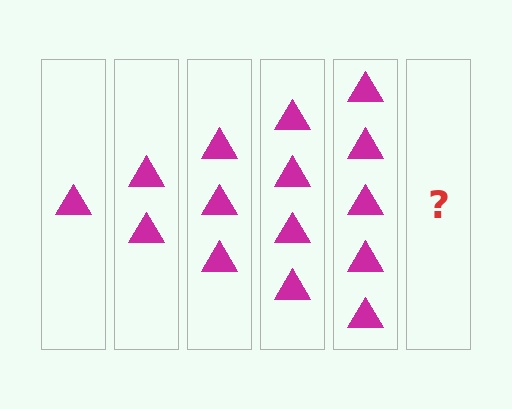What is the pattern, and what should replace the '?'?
The pattern is that each step adds one more triangle. The '?' should be 6 triangles.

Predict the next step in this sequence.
The next step is 6 triangles.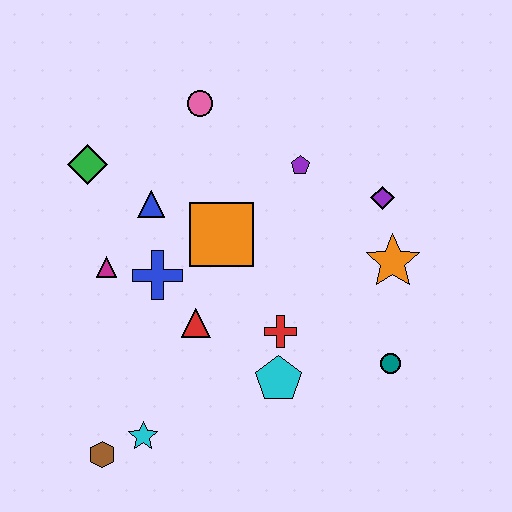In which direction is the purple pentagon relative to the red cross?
The purple pentagon is above the red cross.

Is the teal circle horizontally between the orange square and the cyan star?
No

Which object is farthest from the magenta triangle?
The teal circle is farthest from the magenta triangle.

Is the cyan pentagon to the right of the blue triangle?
Yes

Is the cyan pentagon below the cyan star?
No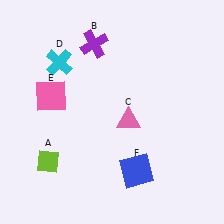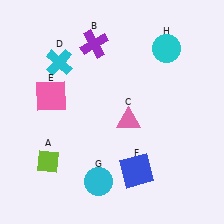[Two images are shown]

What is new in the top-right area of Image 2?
A cyan circle (H) was added in the top-right area of Image 2.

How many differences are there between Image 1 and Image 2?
There are 2 differences between the two images.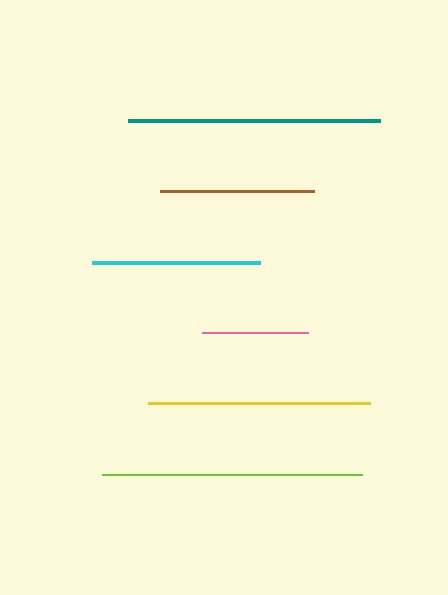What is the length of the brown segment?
The brown segment is approximately 154 pixels long.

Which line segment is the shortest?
The pink line is the shortest at approximately 107 pixels.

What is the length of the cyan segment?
The cyan segment is approximately 167 pixels long.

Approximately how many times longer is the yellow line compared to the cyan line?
The yellow line is approximately 1.3 times the length of the cyan line.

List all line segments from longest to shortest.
From longest to shortest: lime, teal, yellow, cyan, brown, pink.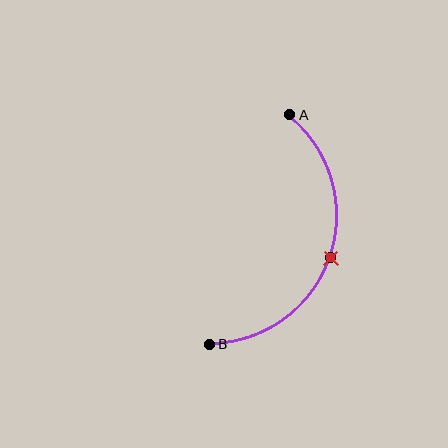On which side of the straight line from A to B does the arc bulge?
The arc bulges to the right of the straight line connecting A and B.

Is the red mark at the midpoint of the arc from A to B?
Yes. The red mark lies on the arc at equal arc-length from both A and B — it is the arc midpoint.